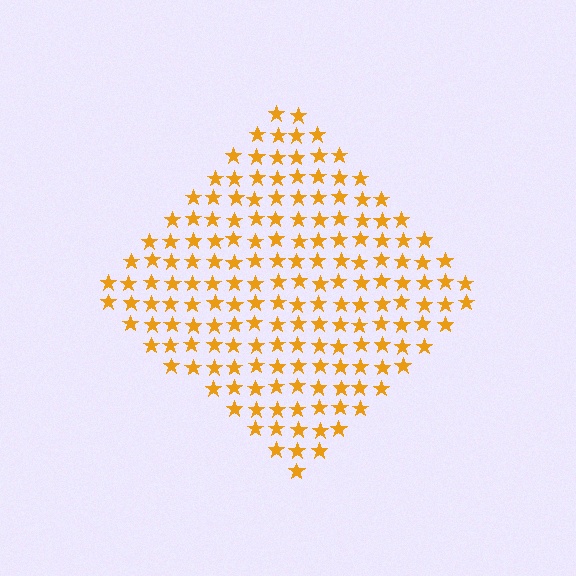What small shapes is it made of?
It is made of small stars.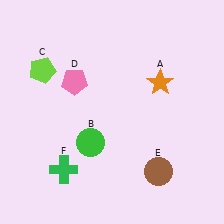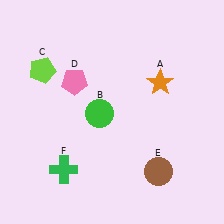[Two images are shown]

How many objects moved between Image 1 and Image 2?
1 object moved between the two images.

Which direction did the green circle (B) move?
The green circle (B) moved up.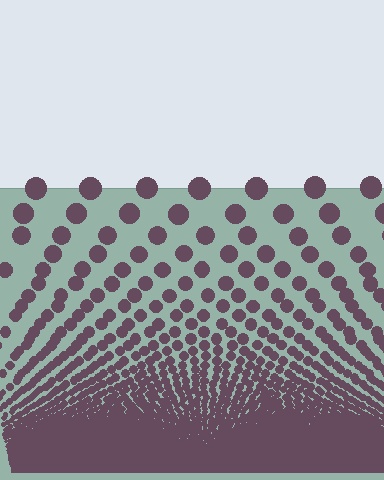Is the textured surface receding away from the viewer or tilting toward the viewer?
The surface appears to tilt toward the viewer. Texture elements get larger and sparser toward the top.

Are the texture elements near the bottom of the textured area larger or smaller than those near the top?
Smaller. The gradient is inverted — elements near the bottom are smaller and denser.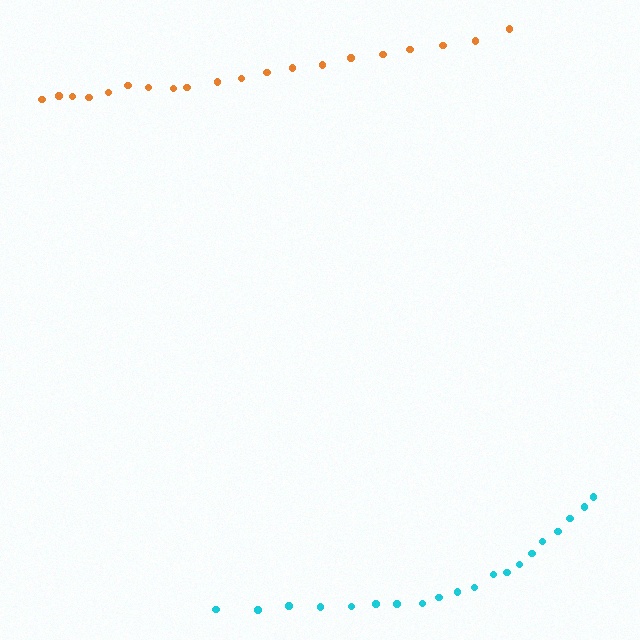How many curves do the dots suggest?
There are 2 distinct paths.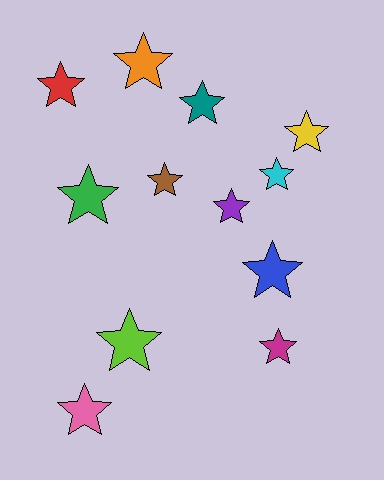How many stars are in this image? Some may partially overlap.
There are 12 stars.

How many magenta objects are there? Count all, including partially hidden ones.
There is 1 magenta object.